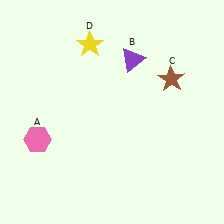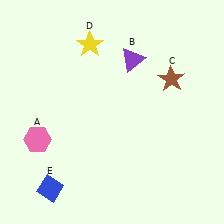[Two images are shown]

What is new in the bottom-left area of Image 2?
A blue diamond (E) was added in the bottom-left area of Image 2.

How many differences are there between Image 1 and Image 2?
There is 1 difference between the two images.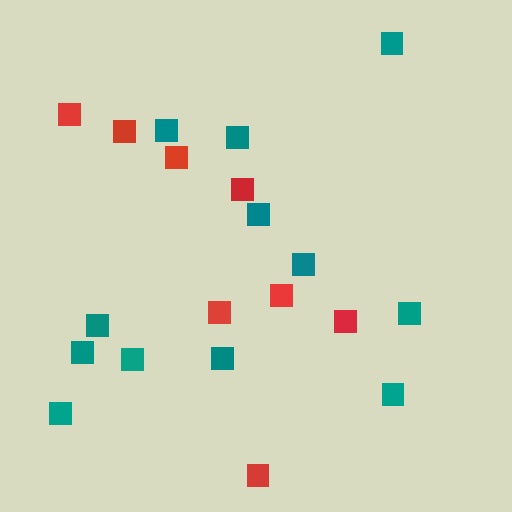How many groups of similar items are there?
There are 2 groups: one group of teal squares (12) and one group of red squares (8).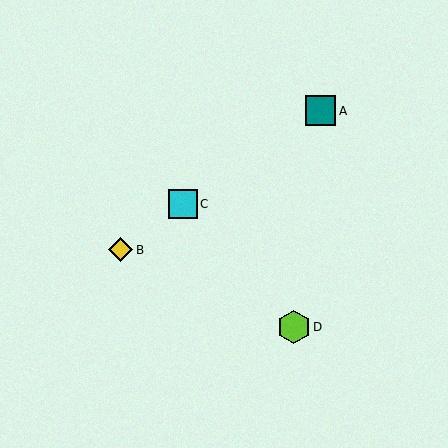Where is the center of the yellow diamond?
The center of the yellow diamond is at (121, 249).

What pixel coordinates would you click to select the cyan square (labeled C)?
Click at (183, 204) to select the cyan square C.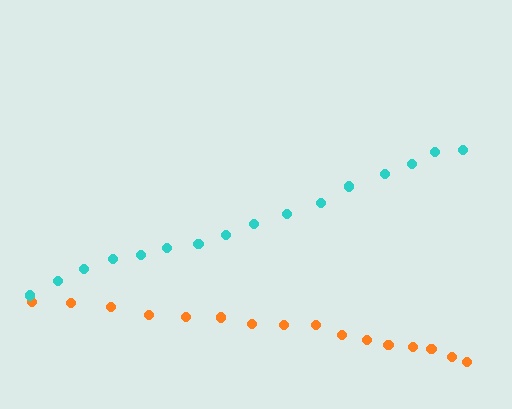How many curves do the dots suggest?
There are 2 distinct paths.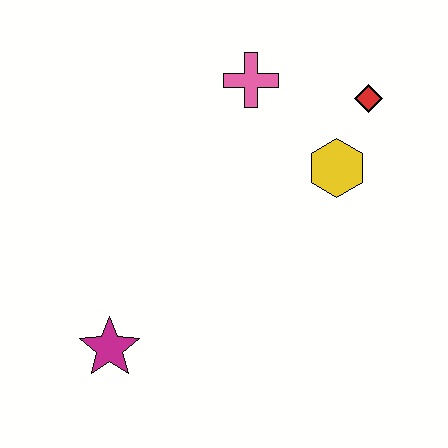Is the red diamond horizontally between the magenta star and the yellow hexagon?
No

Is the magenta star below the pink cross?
Yes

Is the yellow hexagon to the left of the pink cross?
No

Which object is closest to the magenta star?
The yellow hexagon is closest to the magenta star.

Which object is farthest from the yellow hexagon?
The magenta star is farthest from the yellow hexagon.